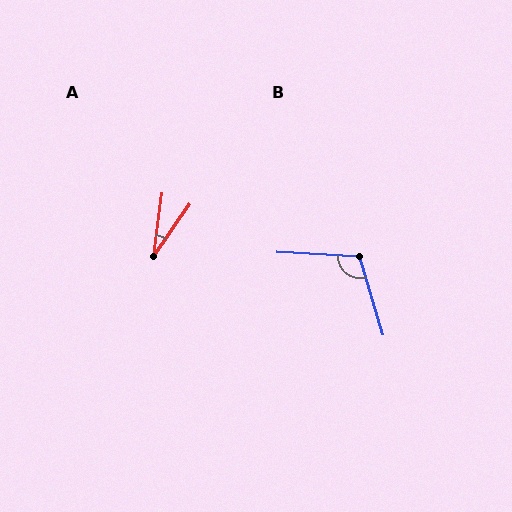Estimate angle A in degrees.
Approximately 27 degrees.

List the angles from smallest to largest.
A (27°), B (110°).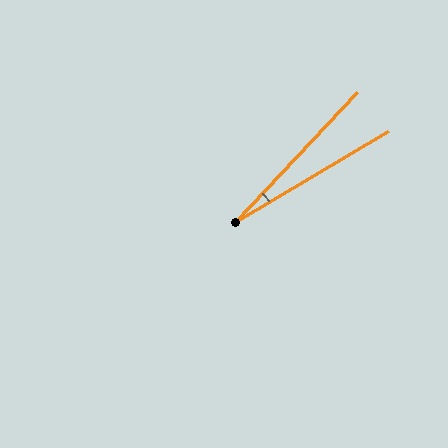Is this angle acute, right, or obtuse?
It is acute.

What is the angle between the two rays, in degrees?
Approximately 16 degrees.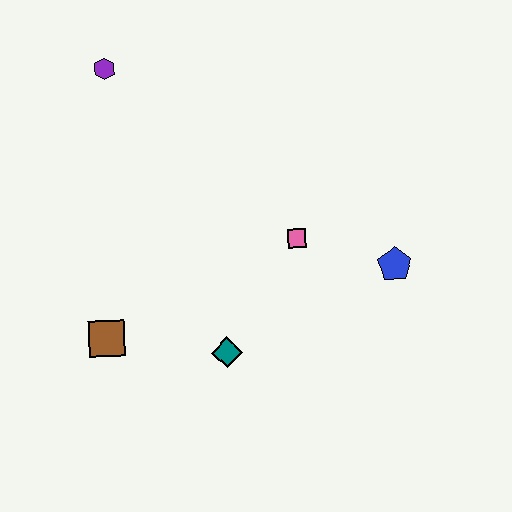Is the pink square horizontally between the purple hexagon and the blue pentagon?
Yes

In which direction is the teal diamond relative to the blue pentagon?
The teal diamond is to the left of the blue pentagon.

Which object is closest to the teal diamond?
The brown square is closest to the teal diamond.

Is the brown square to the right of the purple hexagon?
No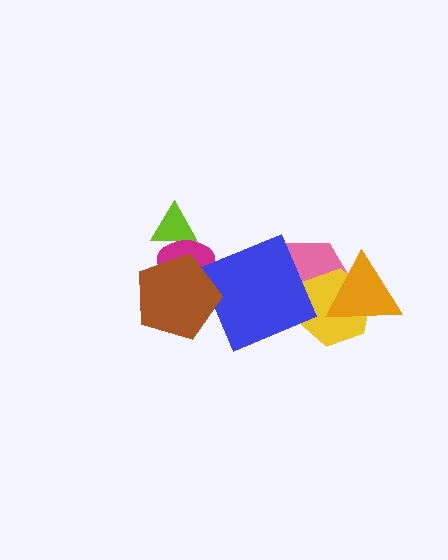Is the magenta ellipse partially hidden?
Yes, it is partially covered by another shape.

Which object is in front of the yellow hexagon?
The orange triangle is in front of the yellow hexagon.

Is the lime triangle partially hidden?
Yes, it is partially covered by another shape.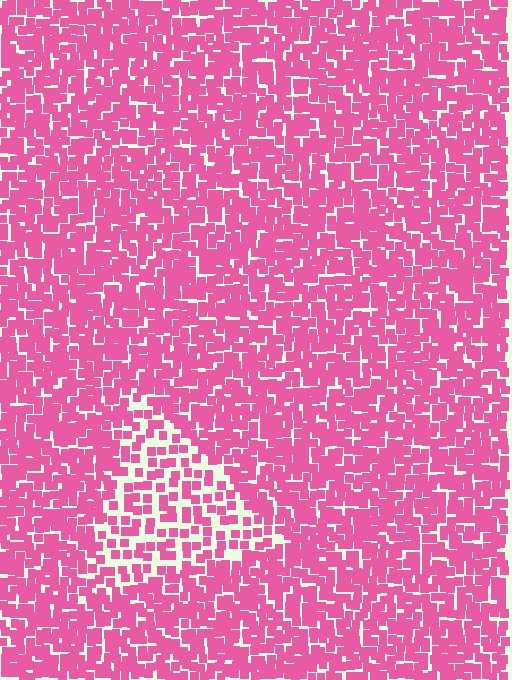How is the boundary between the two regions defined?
The boundary is defined by a change in element density (approximately 1.9x ratio). All elements are the same color, size, and shape.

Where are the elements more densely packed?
The elements are more densely packed outside the triangle boundary.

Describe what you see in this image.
The image contains small pink elements arranged at two different densities. A triangle-shaped region is visible where the elements are less densely packed than the surrounding area.